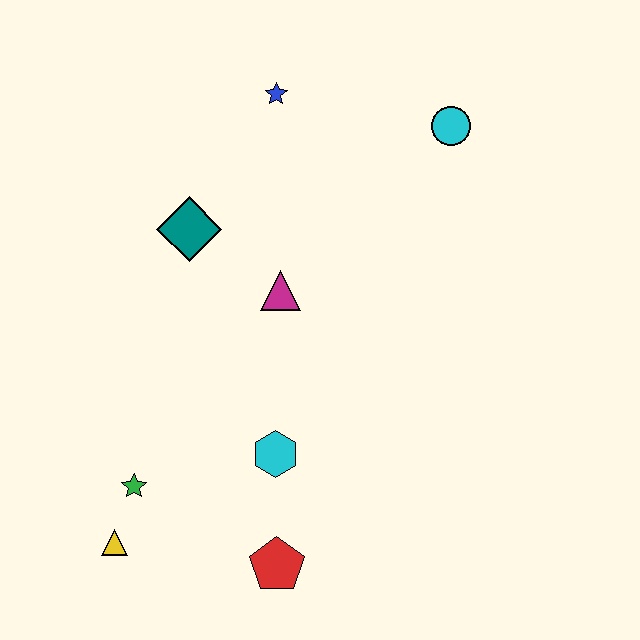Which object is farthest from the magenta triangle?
The yellow triangle is farthest from the magenta triangle.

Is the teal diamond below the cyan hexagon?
No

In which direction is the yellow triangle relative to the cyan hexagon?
The yellow triangle is to the left of the cyan hexagon.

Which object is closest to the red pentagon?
The cyan hexagon is closest to the red pentagon.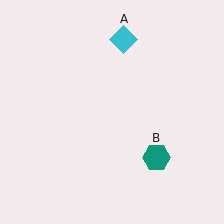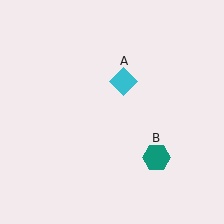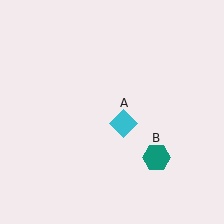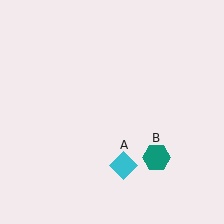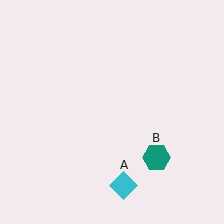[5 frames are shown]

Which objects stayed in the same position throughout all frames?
Teal hexagon (object B) remained stationary.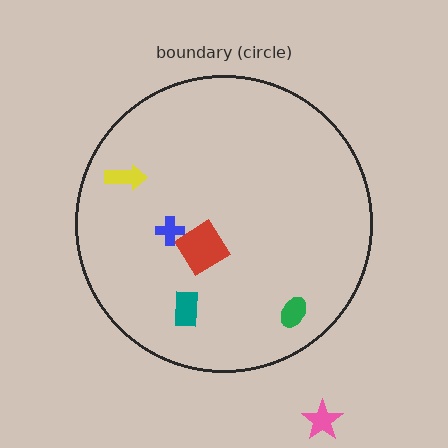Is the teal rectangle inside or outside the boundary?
Inside.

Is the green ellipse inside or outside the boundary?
Inside.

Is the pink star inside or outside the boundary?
Outside.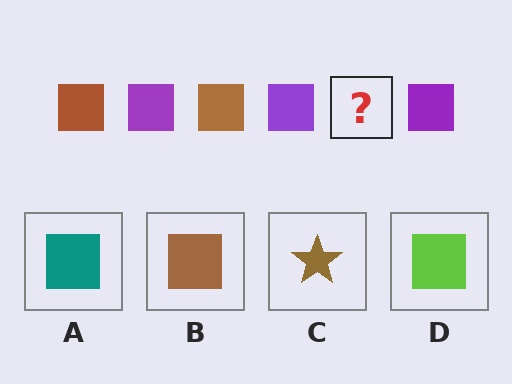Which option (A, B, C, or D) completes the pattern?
B.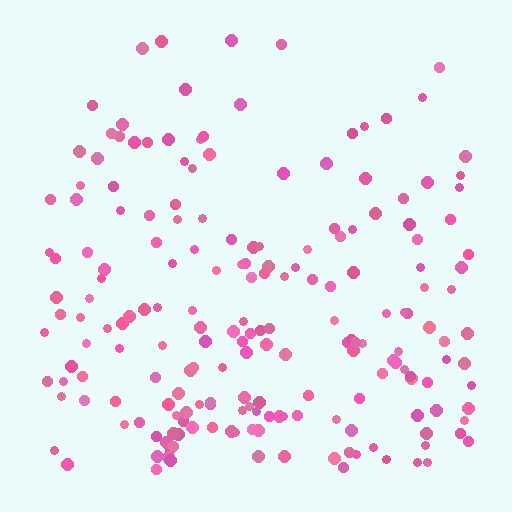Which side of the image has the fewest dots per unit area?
The top.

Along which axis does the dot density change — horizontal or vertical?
Vertical.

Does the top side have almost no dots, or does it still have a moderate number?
Still a moderate number, just noticeably fewer than the bottom.